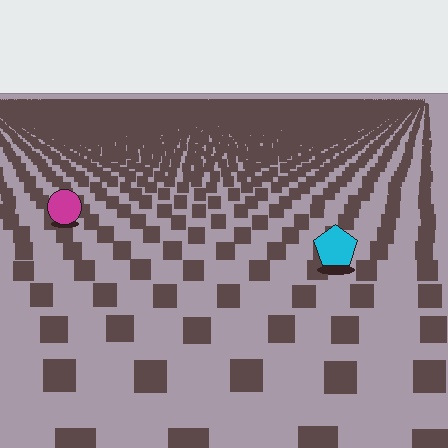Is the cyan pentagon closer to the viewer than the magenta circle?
Yes. The cyan pentagon is closer — you can tell from the texture gradient: the ground texture is coarser near it.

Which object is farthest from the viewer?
The magenta circle is farthest from the viewer. It appears smaller and the ground texture around it is denser.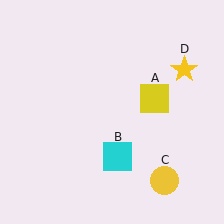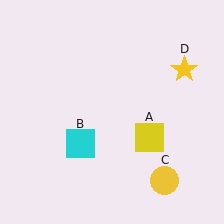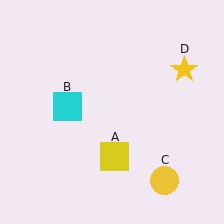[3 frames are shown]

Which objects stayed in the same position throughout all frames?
Yellow circle (object C) and yellow star (object D) remained stationary.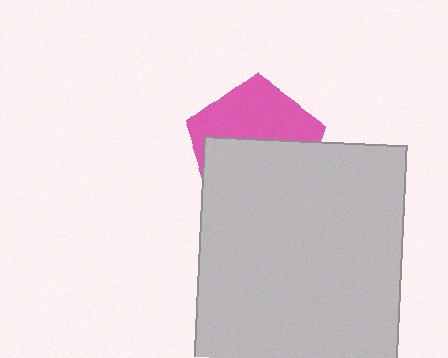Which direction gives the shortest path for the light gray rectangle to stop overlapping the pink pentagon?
Moving down gives the shortest separation.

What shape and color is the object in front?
The object in front is a light gray rectangle.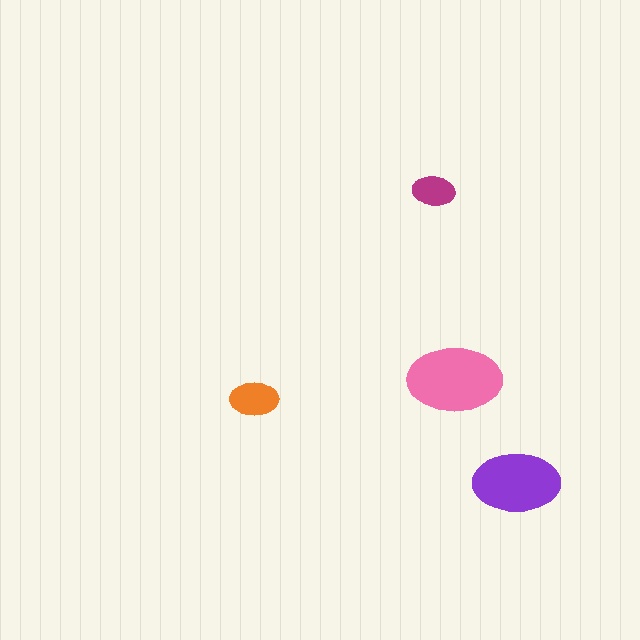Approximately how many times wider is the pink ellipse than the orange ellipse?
About 2 times wider.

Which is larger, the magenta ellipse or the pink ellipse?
The pink one.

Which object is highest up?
The magenta ellipse is topmost.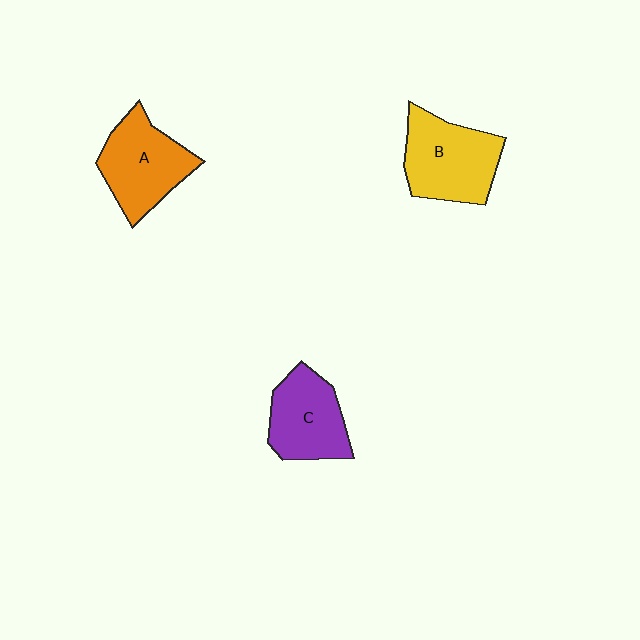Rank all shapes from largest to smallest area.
From largest to smallest: B (yellow), A (orange), C (purple).